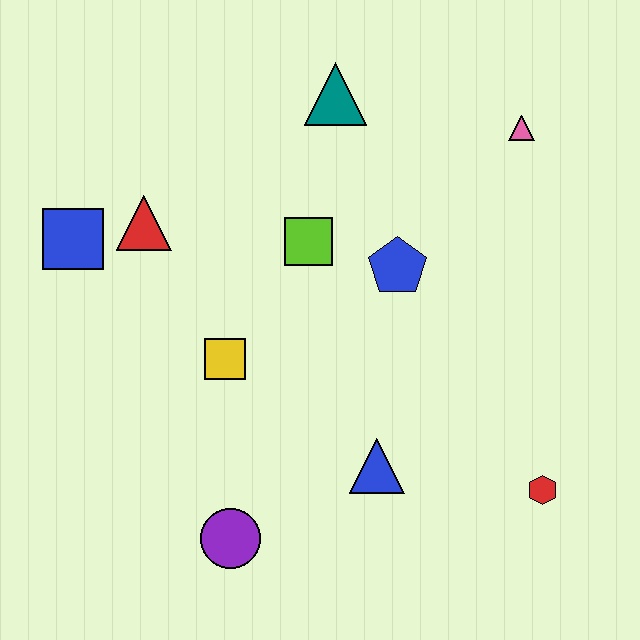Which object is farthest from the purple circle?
The pink triangle is farthest from the purple circle.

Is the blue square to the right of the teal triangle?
No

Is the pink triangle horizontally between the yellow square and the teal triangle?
No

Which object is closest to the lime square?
The blue pentagon is closest to the lime square.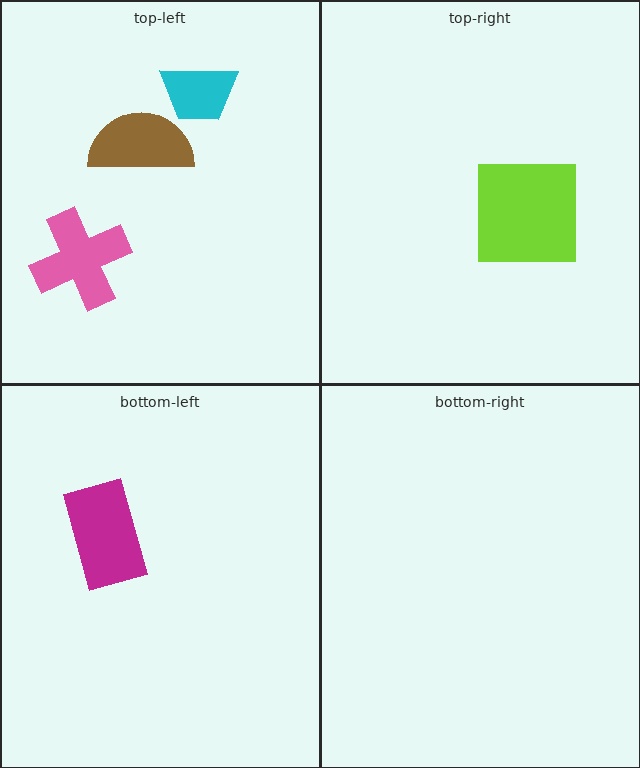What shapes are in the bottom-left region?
The magenta rectangle.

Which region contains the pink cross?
The top-left region.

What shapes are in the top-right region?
The lime square.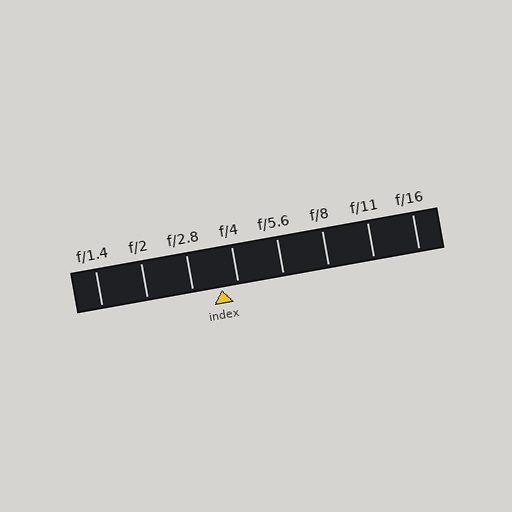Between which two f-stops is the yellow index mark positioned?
The index mark is between f/2.8 and f/4.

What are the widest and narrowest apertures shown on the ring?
The widest aperture shown is f/1.4 and the narrowest is f/16.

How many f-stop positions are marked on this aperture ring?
There are 8 f-stop positions marked.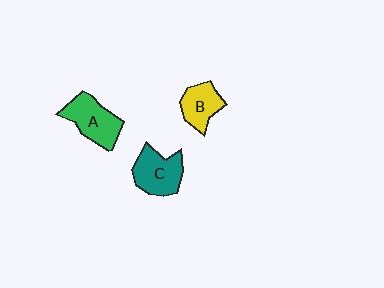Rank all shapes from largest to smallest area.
From largest to smallest: A (green), C (teal), B (yellow).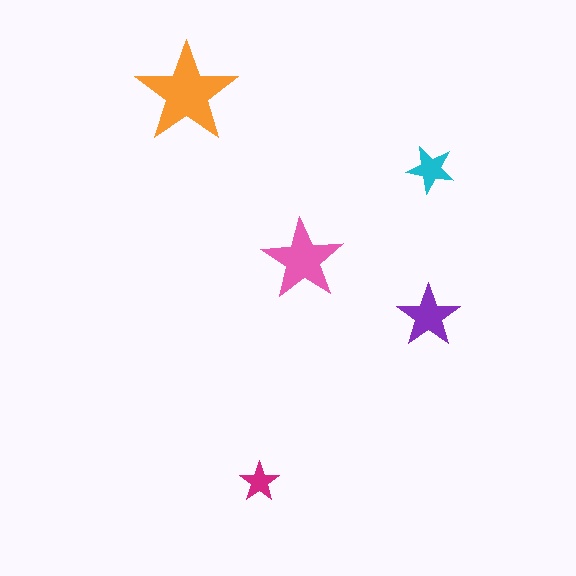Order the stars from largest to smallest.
the orange one, the pink one, the purple one, the cyan one, the magenta one.